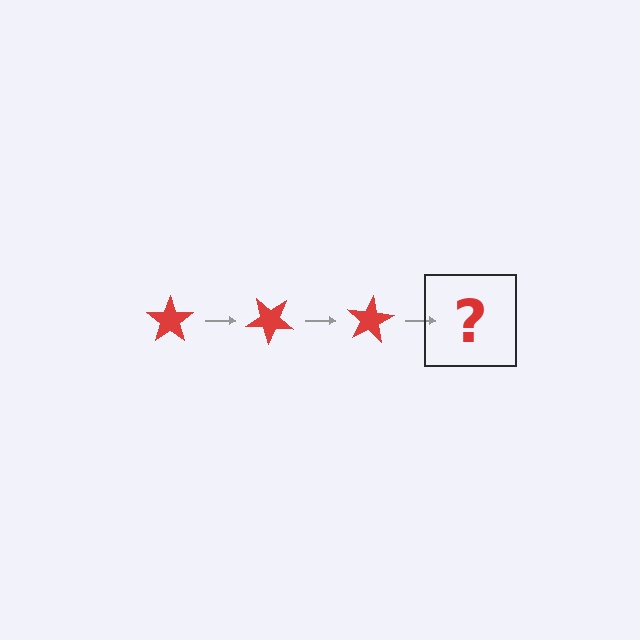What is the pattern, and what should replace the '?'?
The pattern is that the star rotates 40 degrees each step. The '?' should be a red star rotated 120 degrees.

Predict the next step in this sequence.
The next step is a red star rotated 120 degrees.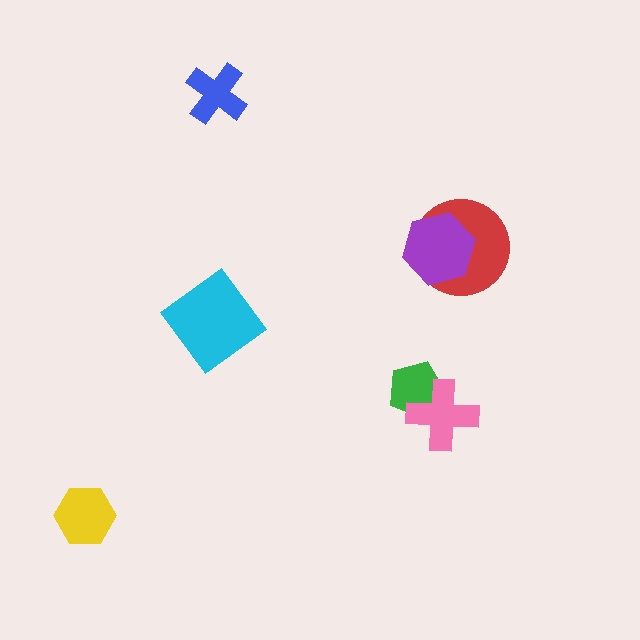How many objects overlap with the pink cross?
1 object overlaps with the pink cross.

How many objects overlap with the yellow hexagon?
0 objects overlap with the yellow hexagon.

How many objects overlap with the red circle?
1 object overlaps with the red circle.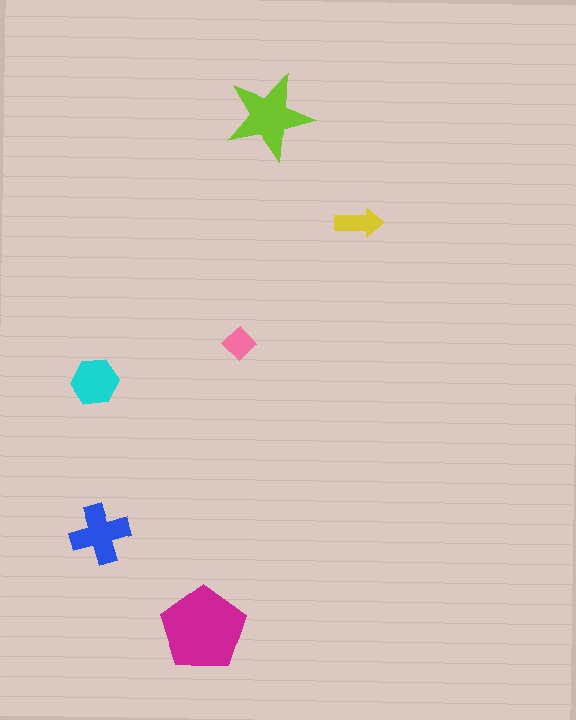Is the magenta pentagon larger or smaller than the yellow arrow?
Larger.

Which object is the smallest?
The pink diamond.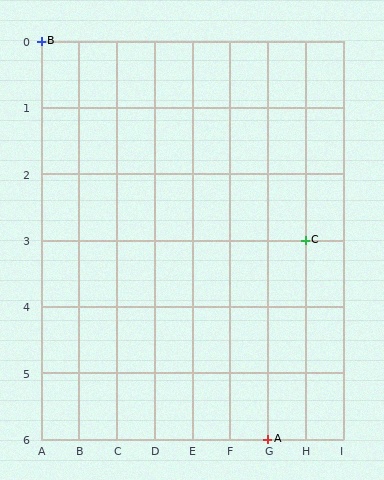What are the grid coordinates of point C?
Point C is at grid coordinates (H, 3).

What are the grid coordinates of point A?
Point A is at grid coordinates (G, 6).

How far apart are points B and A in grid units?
Points B and A are 6 columns and 6 rows apart (about 8.5 grid units diagonally).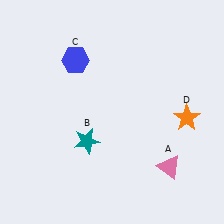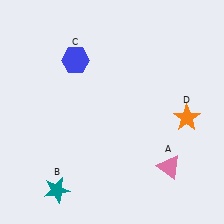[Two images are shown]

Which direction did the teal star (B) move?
The teal star (B) moved down.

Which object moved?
The teal star (B) moved down.